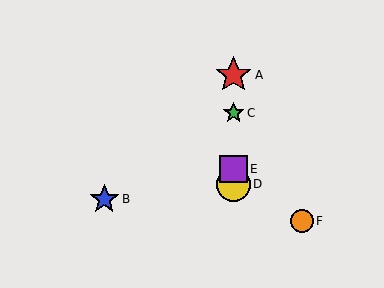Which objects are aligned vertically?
Objects A, C, D, E are aligned vertically.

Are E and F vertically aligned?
No, E is at x≈234 and F is at x≈302.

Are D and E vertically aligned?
Yes, both are at x≈234.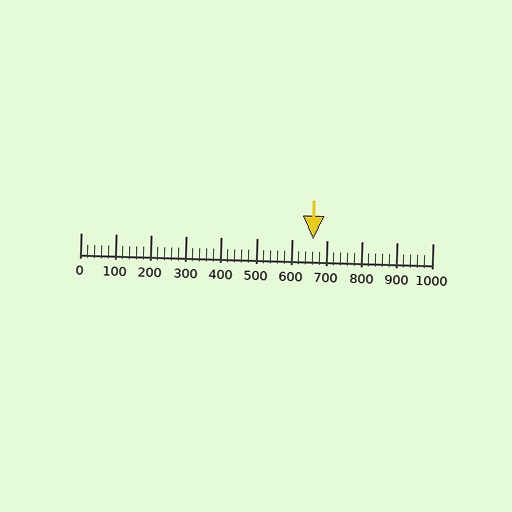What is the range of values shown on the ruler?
The ruler shows values from 0 to 1000.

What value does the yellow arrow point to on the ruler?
The yellow arrow points to approximately 660.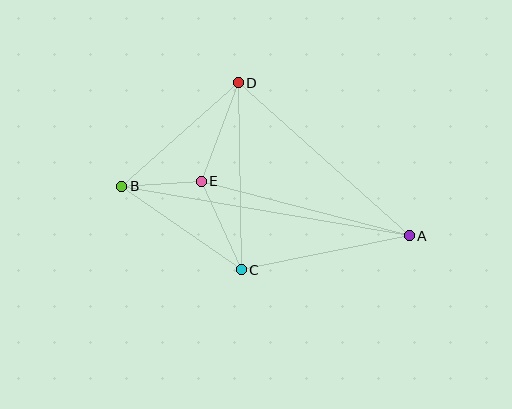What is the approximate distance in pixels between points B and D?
The distance between B and D is approximately 156 pixels.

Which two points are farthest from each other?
Points A and B are farthest from each other.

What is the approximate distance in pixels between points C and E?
The distance between C and E is approximately 97 pixels.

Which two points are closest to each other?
Points B and E are closest to each other.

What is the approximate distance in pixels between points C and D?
The distance between C and D is approximately 187 pixels.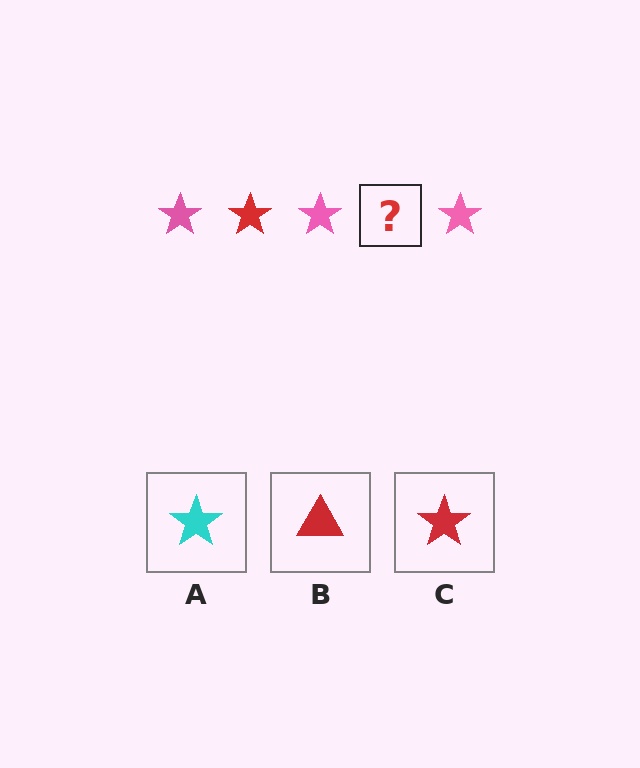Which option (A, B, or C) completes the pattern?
C.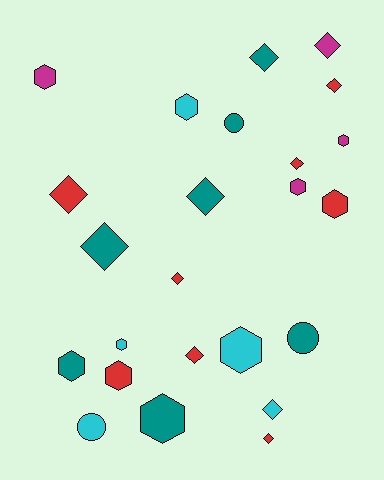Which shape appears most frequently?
Diamond, with 11 objects.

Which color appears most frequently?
Red, with 8 objects.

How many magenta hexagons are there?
There are 3 magenta hexagons.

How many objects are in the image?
There are 24 objects.